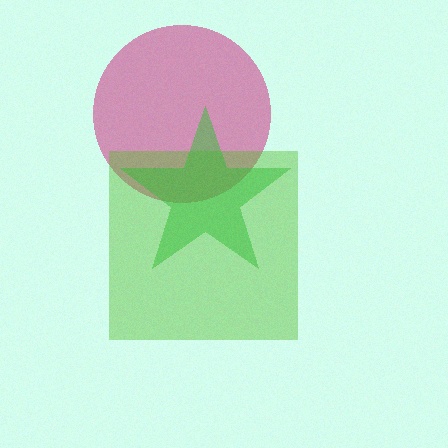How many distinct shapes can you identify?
There are 3 distinct shapes: a magenta circle, a lime square, a green star.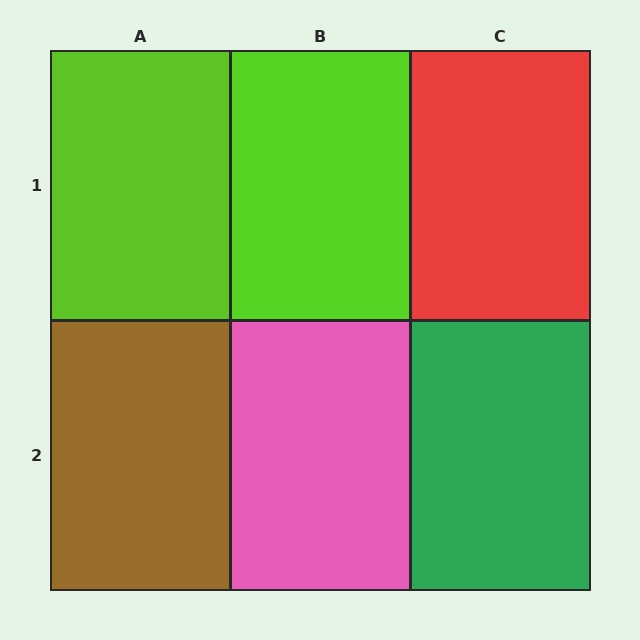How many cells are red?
1 cell is red.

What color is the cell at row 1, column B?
Lime.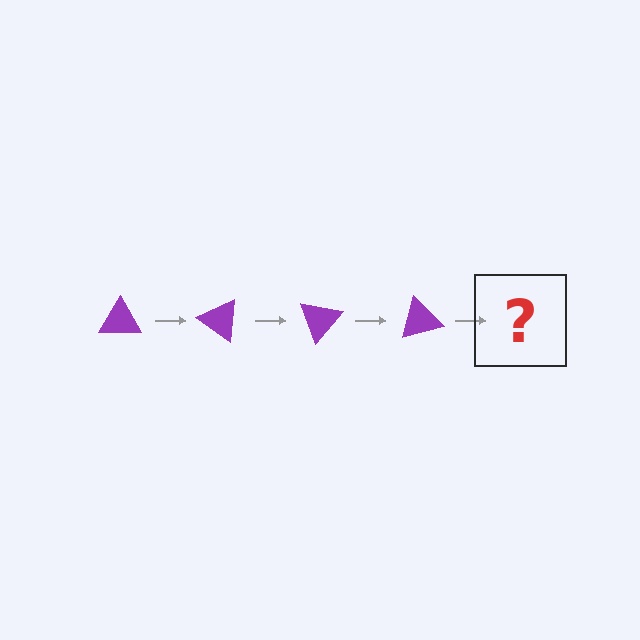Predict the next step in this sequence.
The next step is a purple triangle rotated 140 degrees.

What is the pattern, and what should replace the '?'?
The pattern is that the triangle rotates 35 degrees each step. The '?' should be a purple triangle rotated 140 degrees.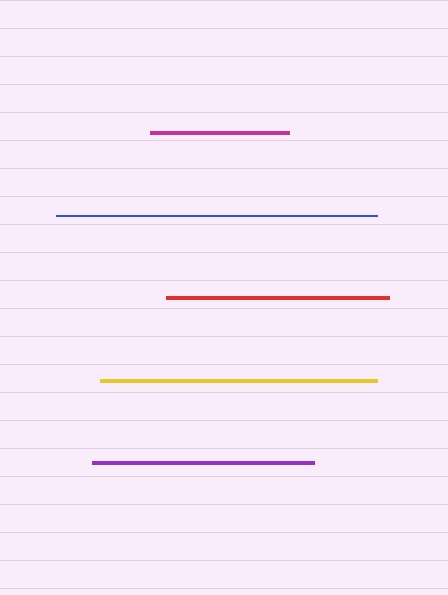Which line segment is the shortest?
The magenta line is the shortest at approximately 139 pixels.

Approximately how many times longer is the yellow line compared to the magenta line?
The yellow line is approximately 2.0 times the length of the magenta line.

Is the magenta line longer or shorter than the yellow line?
The yellow line is longer than the magenta line.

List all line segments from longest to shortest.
From longest to shortest: blue, yellow, red, purple, magenta.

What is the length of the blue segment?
The blue segment is approximately 320 pixels long.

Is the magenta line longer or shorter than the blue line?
The blue line is longer than the magenta line.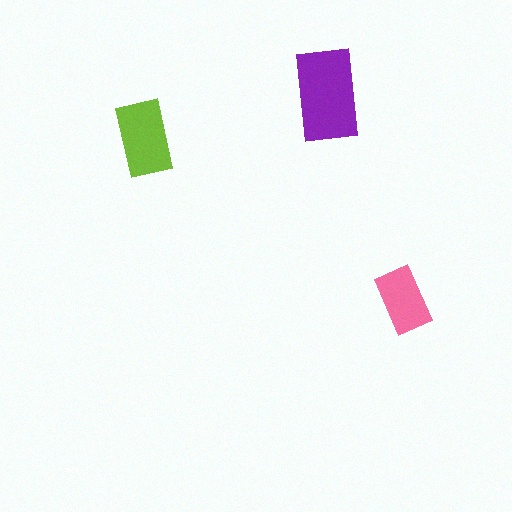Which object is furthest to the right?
The pink rectangle is rightmost.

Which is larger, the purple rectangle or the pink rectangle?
The purple one.